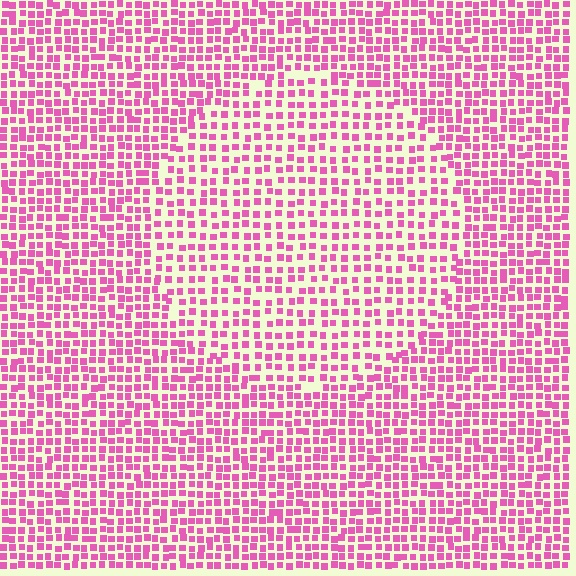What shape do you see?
I see a circle.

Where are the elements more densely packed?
The elements are more densely packed outside the circle boundary.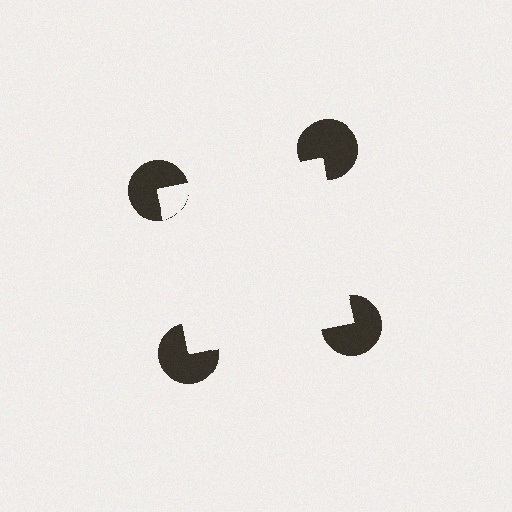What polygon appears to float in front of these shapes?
An illusory square — its edges are inferred from the aligned wedge cuts in the pac-man discs, not physically drawn.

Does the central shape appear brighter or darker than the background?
It typically appears slightly brighter than the background, even though no actual brightness change is drawn.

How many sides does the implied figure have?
4 sides.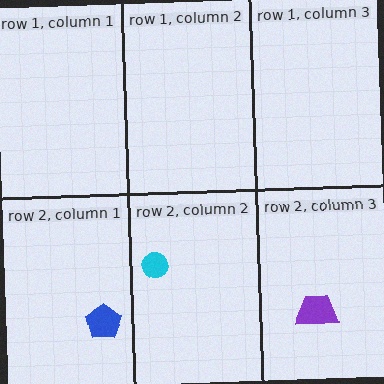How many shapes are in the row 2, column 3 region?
1.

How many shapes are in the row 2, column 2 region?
1.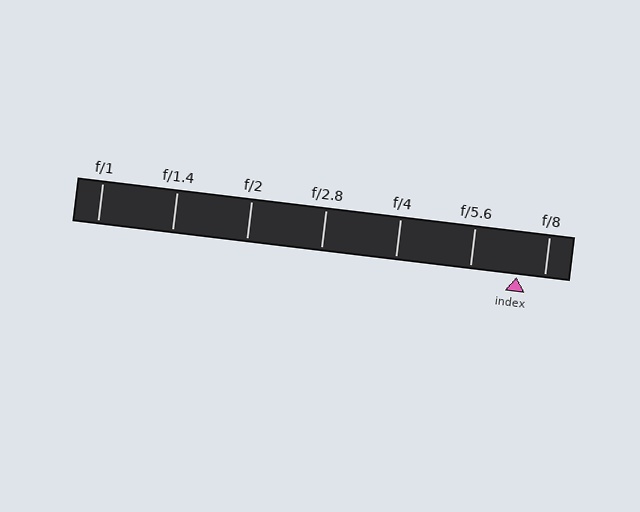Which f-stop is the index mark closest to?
The index mark is closest to f/8.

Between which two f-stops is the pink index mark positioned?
The index mark is between f/5.6 and f/8.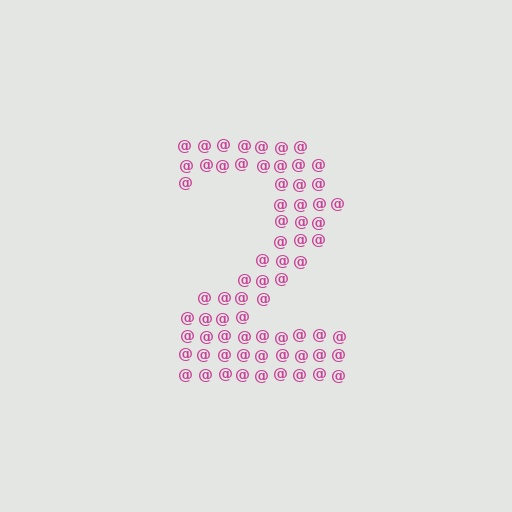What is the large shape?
The large shape is the digit 2.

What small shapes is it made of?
It is made of small at signs.